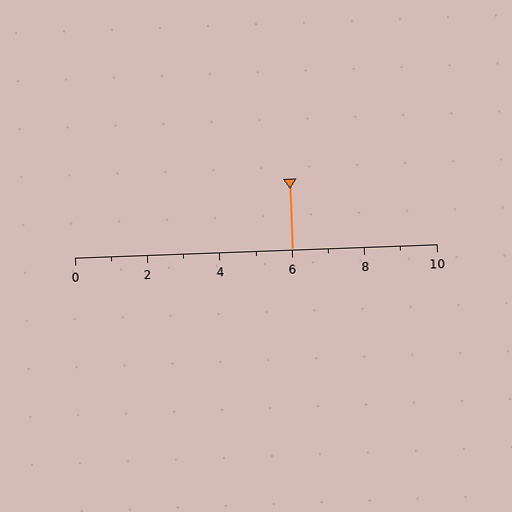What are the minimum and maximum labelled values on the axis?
The axis runs from 0 to 10.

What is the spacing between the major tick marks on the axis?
The major ticks are spaced 2 apart.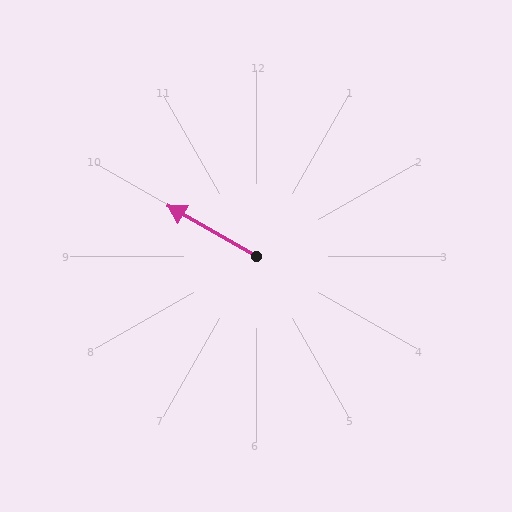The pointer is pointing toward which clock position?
Roughly 10 o'clock.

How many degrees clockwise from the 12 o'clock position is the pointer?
Approximately 300 degrees.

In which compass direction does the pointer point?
Northwest.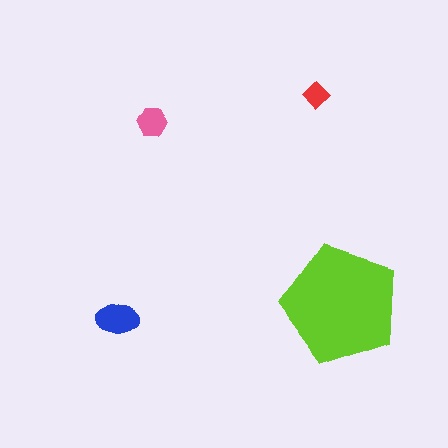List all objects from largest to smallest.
The lime pentagon, the blue ellipse, the pink hexagon, the red diamond.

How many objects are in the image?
There are 4 objects in the image.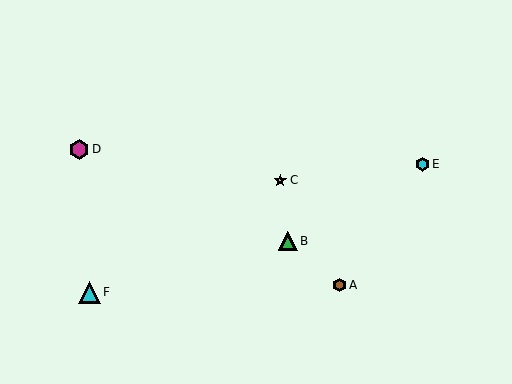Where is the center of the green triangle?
The center of the green triangle is at (288, 241).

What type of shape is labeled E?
Shape E is a cyan hexagon.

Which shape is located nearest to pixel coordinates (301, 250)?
The green triangle (labeled B) at (288, 241) is nearest to that location.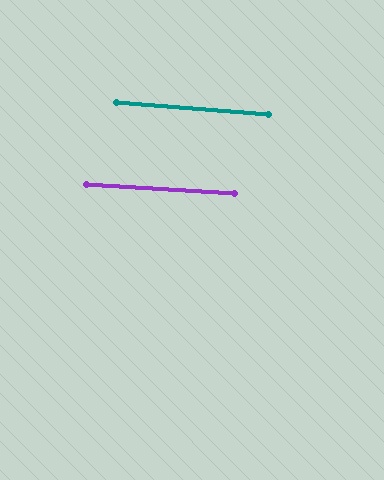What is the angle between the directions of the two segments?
Approximately 1 degree.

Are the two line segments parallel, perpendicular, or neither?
Parallel — their directions differ by only 1.1°.